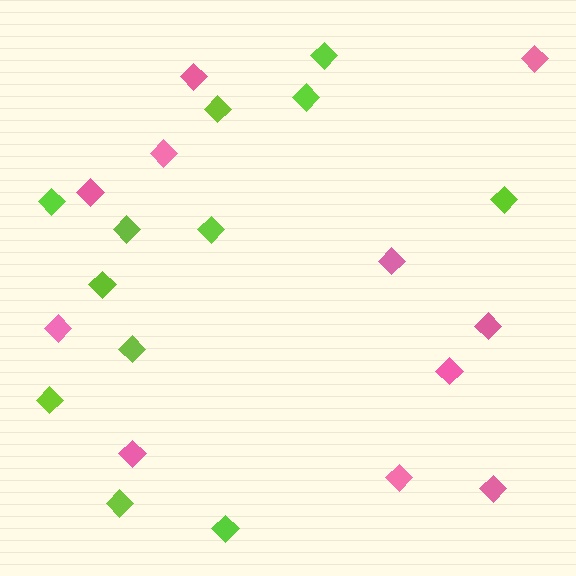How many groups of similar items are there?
There are 2 groups: one group of pink diamonds (11) and one group of lime diamonds (12).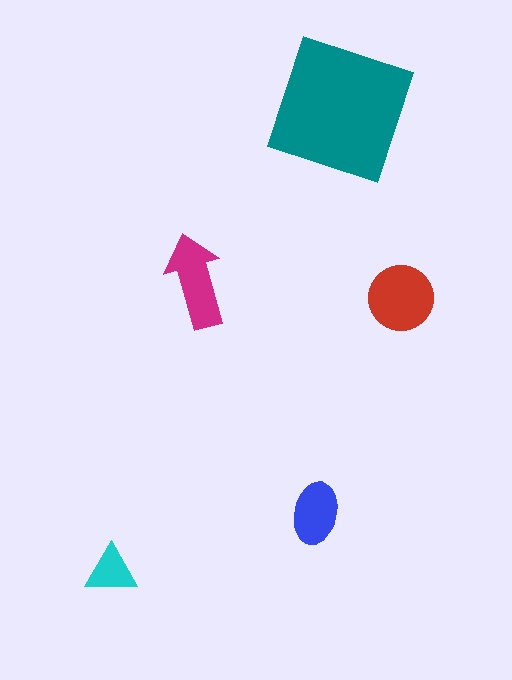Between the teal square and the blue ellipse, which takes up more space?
The teal square.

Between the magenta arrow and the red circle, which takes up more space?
The red circle.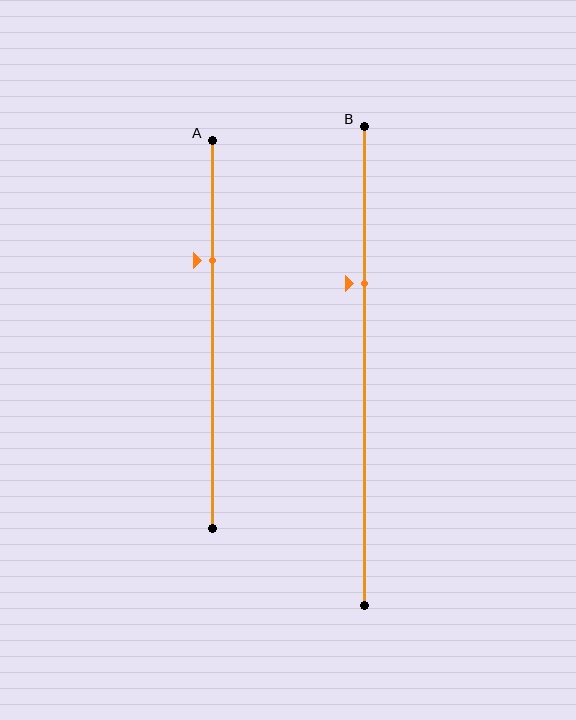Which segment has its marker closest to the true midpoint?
Segment B has its marker closest to the true midpoint.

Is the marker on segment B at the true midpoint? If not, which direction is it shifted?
No, the marker on segment B is shifted upward by about 17% of the segment length.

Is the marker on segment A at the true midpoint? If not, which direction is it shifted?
No, the marker on segment A is shifted upward by about 19% of the segment length.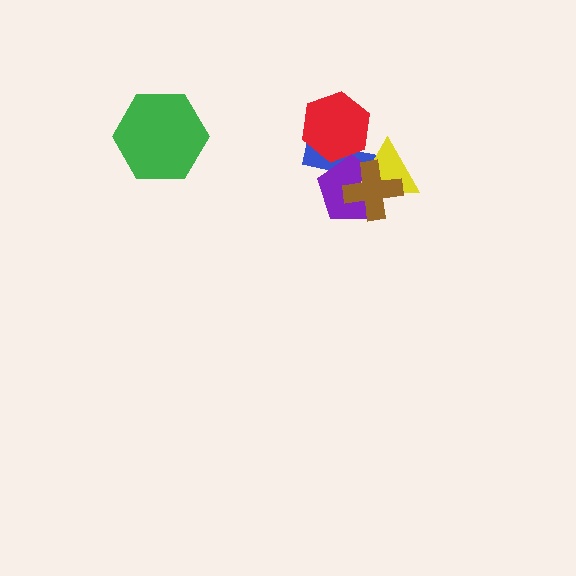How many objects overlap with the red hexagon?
1 object overlaps with the red hexagon.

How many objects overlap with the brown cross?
3 objects overlap with the brown cross.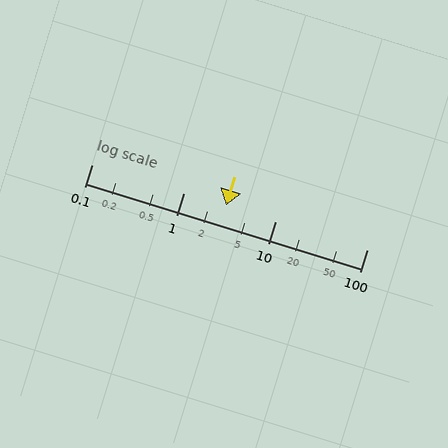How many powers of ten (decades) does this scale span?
The scale spans 3 decades, from 0.1 to 100.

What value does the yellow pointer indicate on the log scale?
The pointer indicates approximately 2.9.